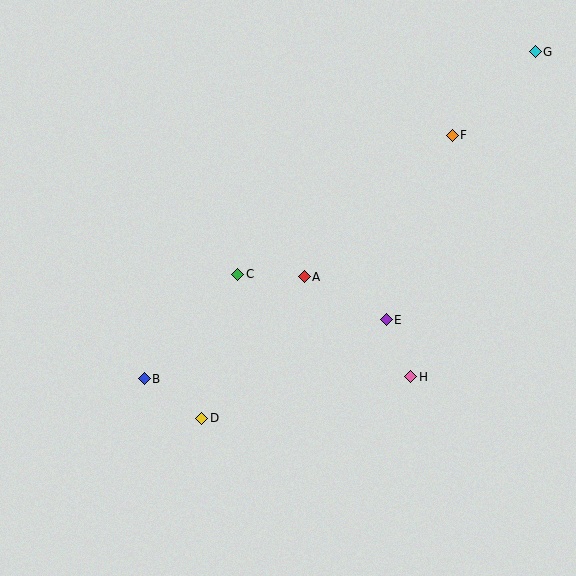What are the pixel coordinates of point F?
Point F is at (452, 135).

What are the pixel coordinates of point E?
Point E is at (386, 320).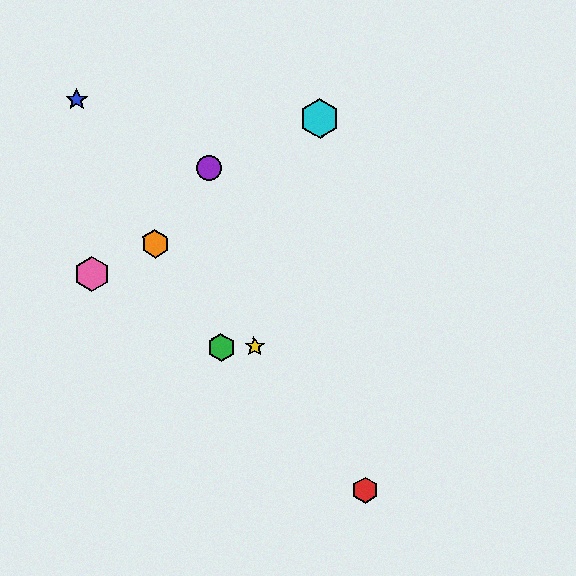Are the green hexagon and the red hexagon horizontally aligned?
No, the green hexagon is at y≈347 and the red hexagon is at y≈491.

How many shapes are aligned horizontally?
2 shapes (the green hexagon, the yellow star) are aligned horizontally.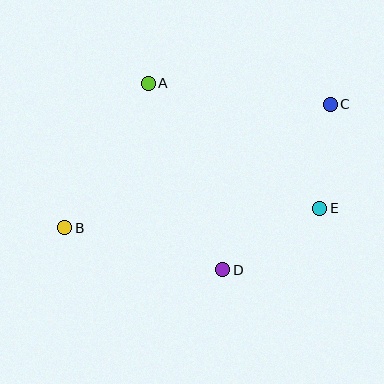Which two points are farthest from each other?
Points B and C are farthest from each other.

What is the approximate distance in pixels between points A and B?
The distance between A and B is approximately 167 pixels.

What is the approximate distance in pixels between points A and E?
The distance between A and E is approximately 213 pixels.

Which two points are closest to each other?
Points C and E are closest to each other.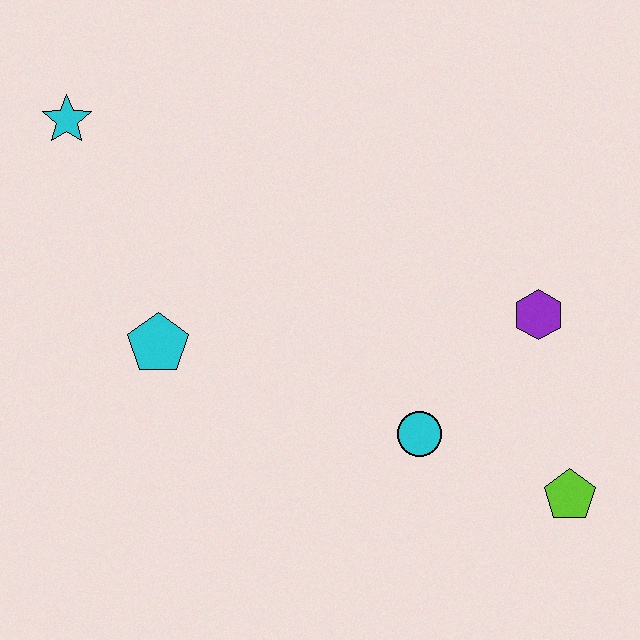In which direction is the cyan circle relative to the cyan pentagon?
The cyan circle is to the right of the cyan pentagon.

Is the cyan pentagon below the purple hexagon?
Yes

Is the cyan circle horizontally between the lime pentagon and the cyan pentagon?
Yes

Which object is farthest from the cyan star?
The lime pentagon is farthest from the cyan star.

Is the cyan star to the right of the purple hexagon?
No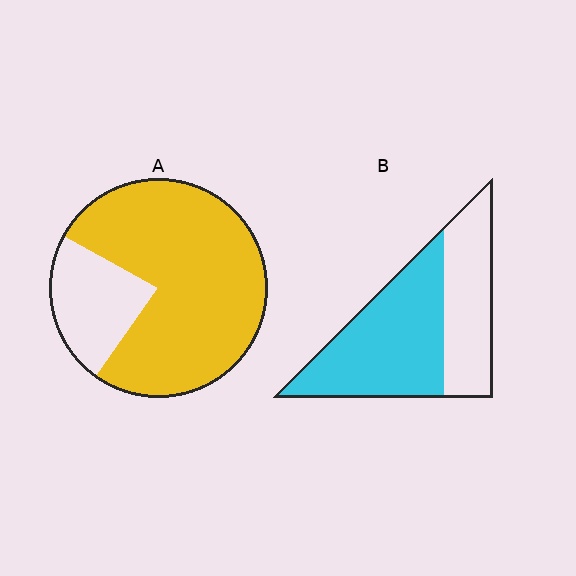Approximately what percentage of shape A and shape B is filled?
A is approximately 75% and B is approximately 60%.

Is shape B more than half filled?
Yes.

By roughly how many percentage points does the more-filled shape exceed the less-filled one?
By roughly 15 percentage points (A over B).